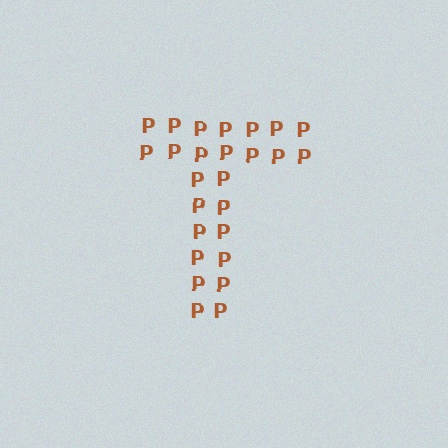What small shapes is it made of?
It is made of small letter P's.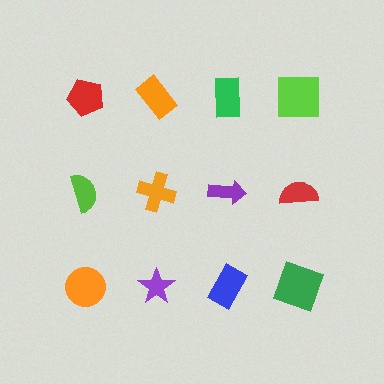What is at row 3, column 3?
A blue rectangle.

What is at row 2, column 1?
A lime semicircle.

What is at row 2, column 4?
A red semicircle.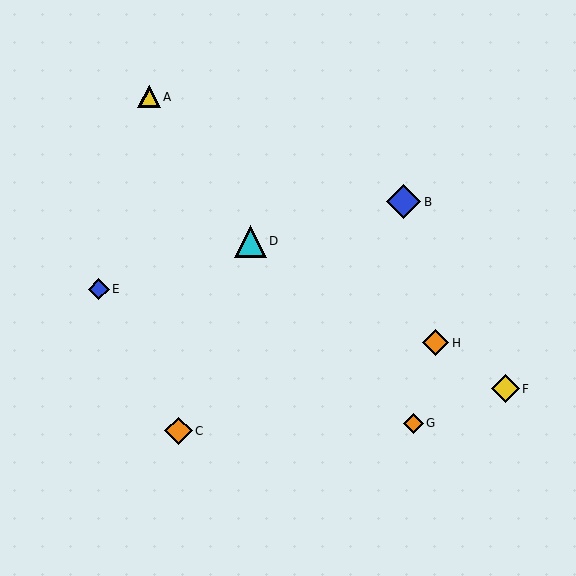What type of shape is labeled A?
Shape A is a yellow triangle.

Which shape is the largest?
The blue diamond (labeled B) is the largest.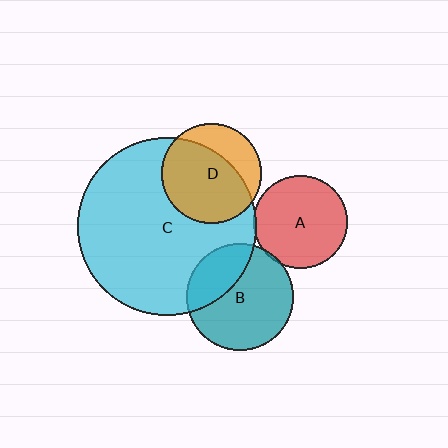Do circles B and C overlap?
Yes.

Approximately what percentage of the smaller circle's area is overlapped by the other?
Approximately 30%.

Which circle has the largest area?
Circle C (cyan).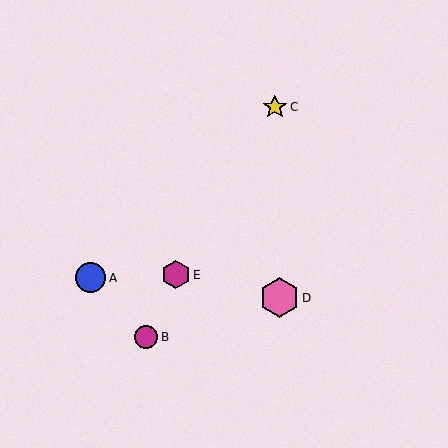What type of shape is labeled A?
Shape A is a blue circle.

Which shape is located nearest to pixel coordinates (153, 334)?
The magenta circle (labeled B) at (146, 337) is nearest to that location.